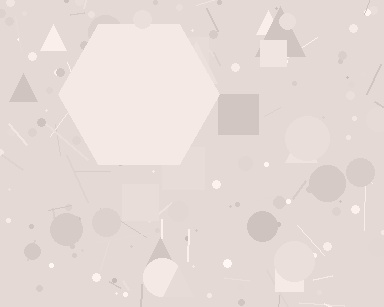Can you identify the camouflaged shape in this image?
The camouflaged shape is a hexagon.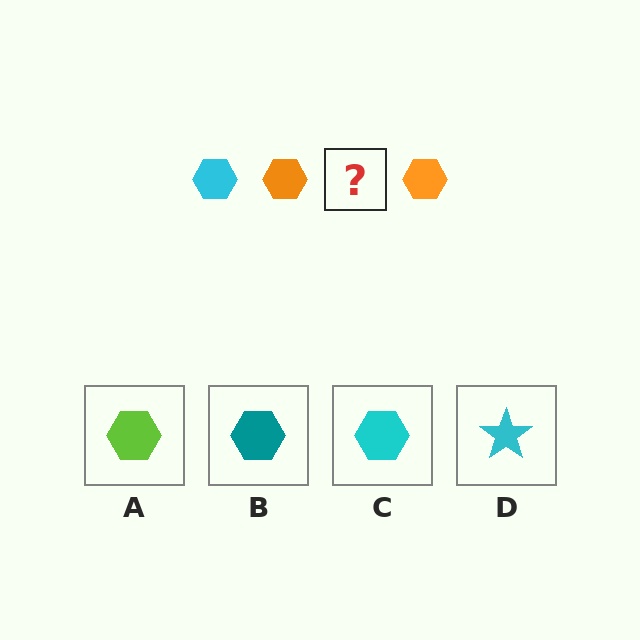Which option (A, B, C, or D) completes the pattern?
C.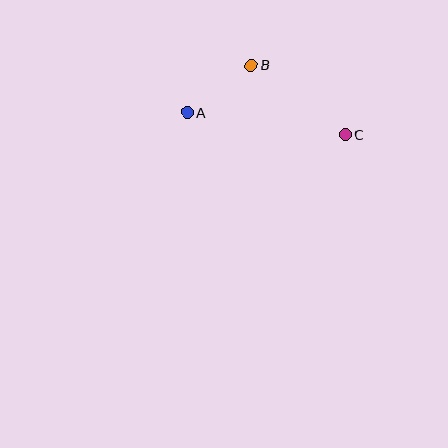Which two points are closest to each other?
Points A and B are closest to each other.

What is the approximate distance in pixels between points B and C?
The distance between B and C is approximately 117 pixels.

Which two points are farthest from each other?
Points A and C are farthest from each other.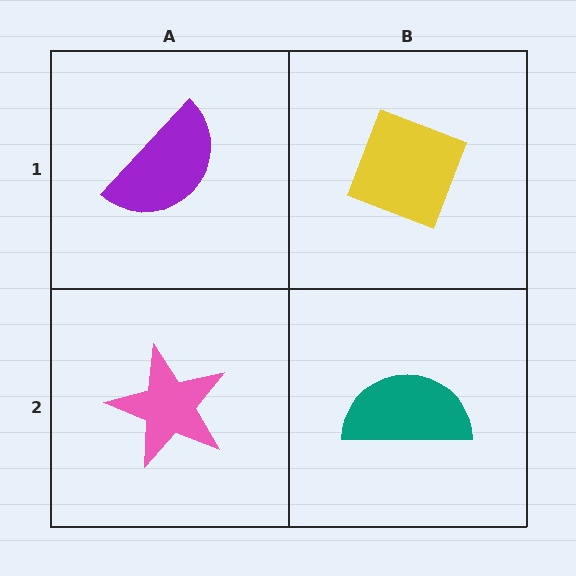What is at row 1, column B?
A yellow diamond.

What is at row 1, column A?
A purple semicircle.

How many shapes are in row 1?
2 shapes.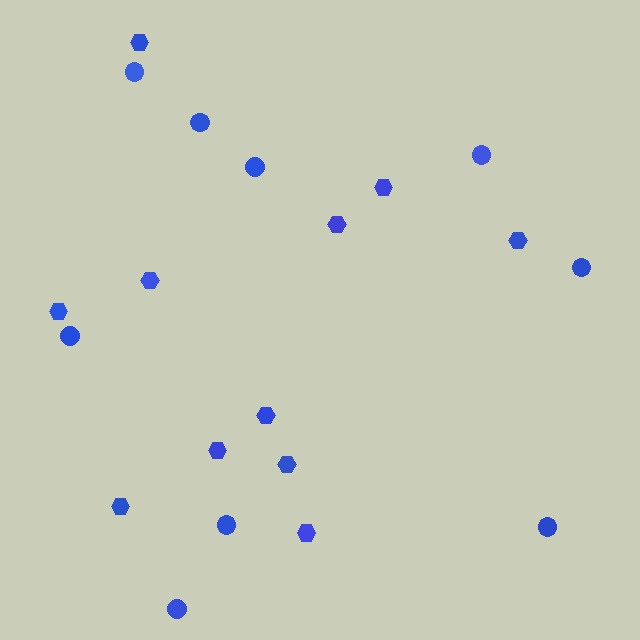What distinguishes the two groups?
There are 2 groups: one group of hexagons (11) and one group of circles (9).